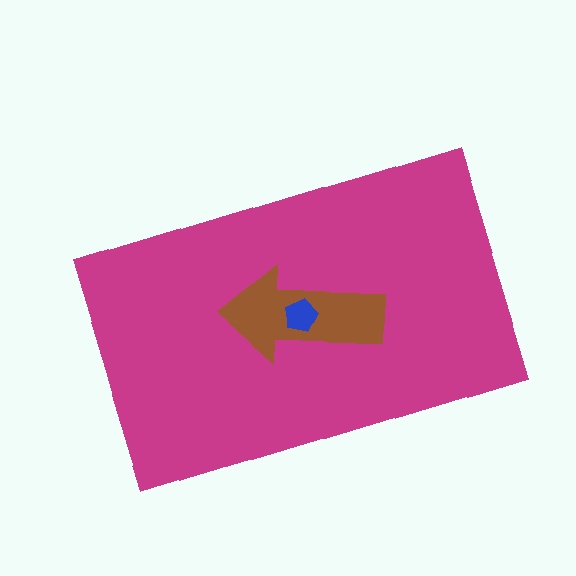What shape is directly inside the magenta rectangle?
The brown arrow.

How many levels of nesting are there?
3.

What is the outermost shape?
The magenta rectangle.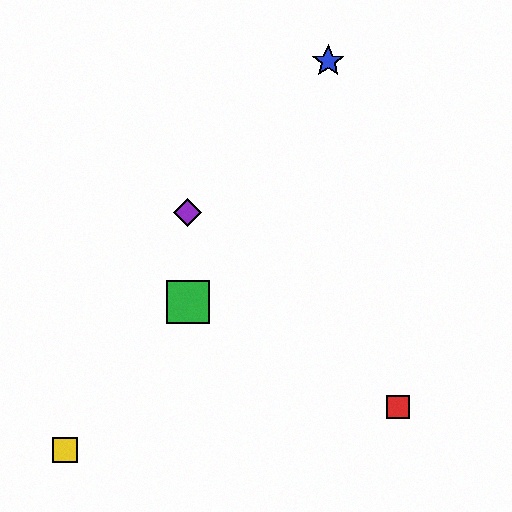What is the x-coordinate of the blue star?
The blue star is at x≈328.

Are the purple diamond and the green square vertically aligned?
Yes, both are at x≈188.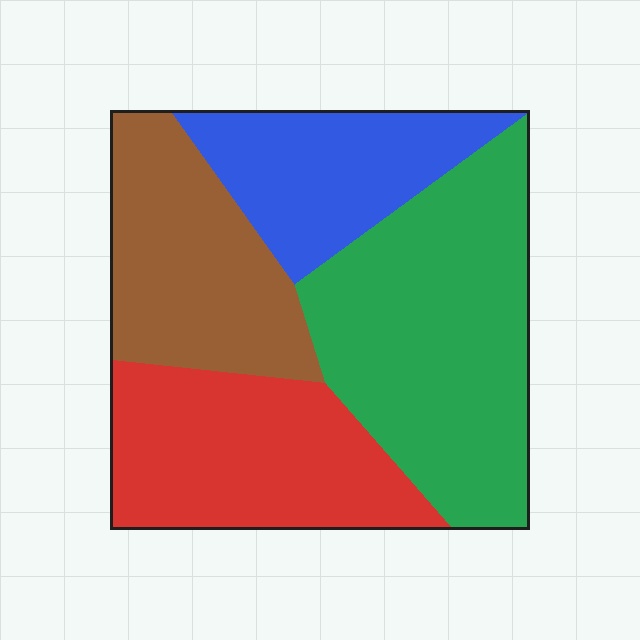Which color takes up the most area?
Green, at roughly 35%.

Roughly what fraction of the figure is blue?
Blue takes up about one sixth (1/6) of the figure.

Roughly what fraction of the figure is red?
Red takes up about one quarter (1/4) of the figure.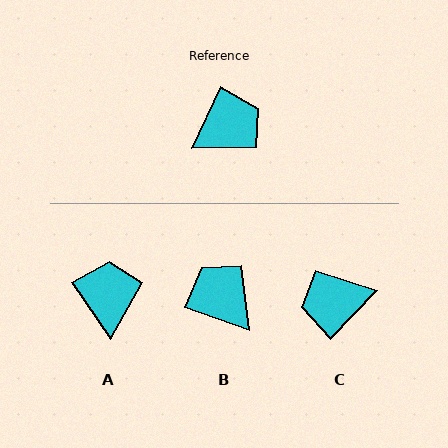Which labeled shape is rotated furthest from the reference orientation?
C, about 162 degrees away.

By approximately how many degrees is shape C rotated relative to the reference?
Approximately 162 degrees counter-clockwise.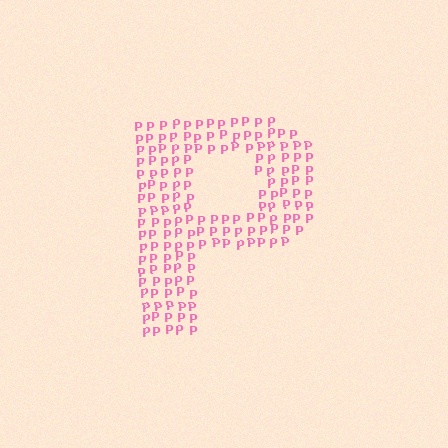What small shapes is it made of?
It is made of small letter P's.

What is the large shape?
The large shape is the letter P.